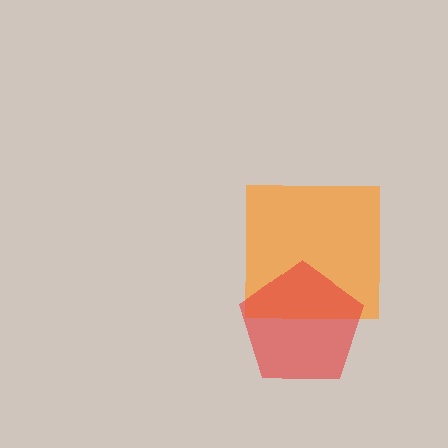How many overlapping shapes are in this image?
There are 2 overlapping shapes in the image.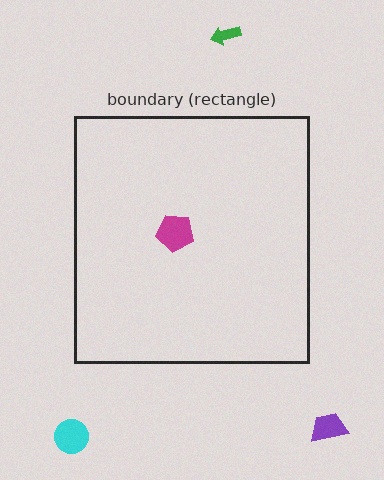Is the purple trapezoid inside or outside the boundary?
Outside.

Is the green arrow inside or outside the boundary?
Outside.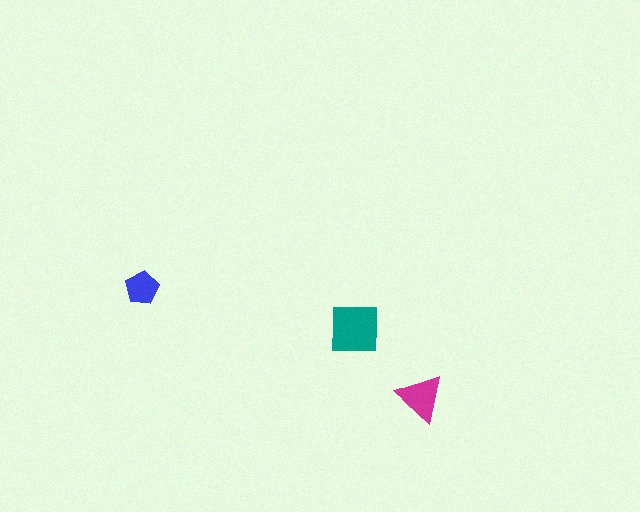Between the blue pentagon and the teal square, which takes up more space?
The teal square.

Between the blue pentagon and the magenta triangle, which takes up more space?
The magenta triangle.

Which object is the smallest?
The blue pentagon.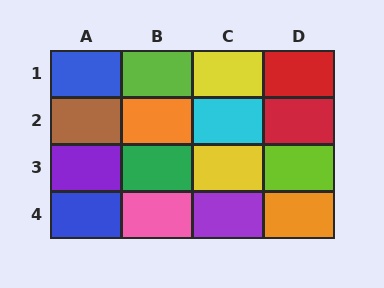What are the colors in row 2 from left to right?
Brown, orange, cyan, red.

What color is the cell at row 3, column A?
Purple.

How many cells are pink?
1 cell is pink.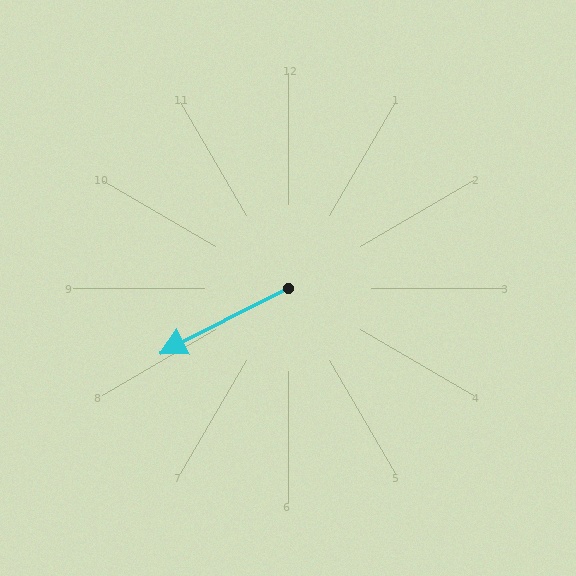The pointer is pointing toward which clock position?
Roughly 8 o'clock.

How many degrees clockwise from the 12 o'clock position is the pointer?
Approximately 243 degrees.